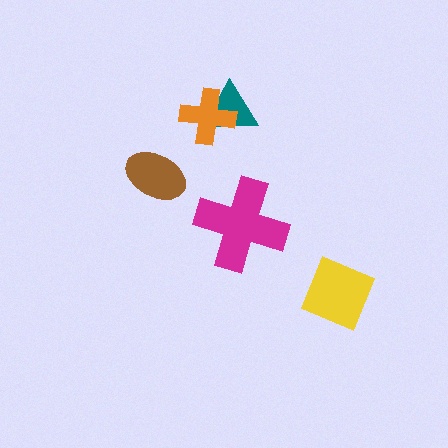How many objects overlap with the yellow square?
0 objects overlap with the yellow square.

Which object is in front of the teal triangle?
The orange cross is in front of the teal triangle.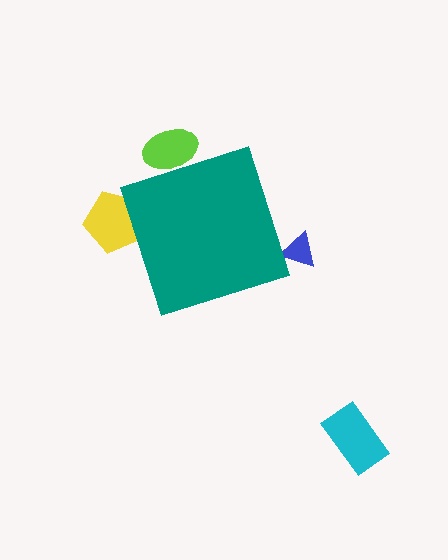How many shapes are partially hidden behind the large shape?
3 shapes are partially hidden.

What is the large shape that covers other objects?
A teal diamond.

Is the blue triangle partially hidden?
Yes, the blue triangle is partially hidden behind the teal diamond.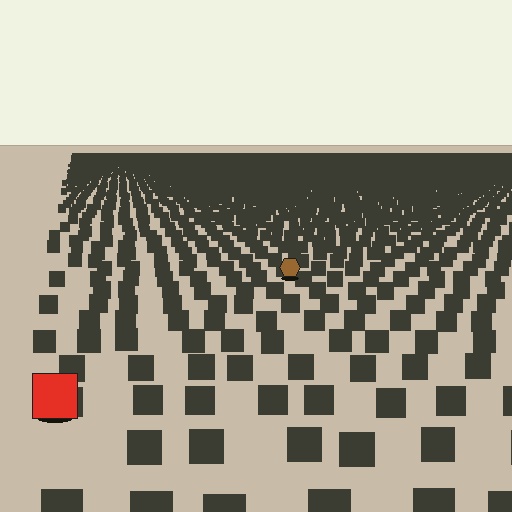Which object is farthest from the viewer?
The brown hexagon is farthest from the viewer. It appears smaller and the ground texture around it is denser.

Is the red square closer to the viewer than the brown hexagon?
Yes. The red square is closer — you can tell from the texture gradient: the ground texture is coarser near it.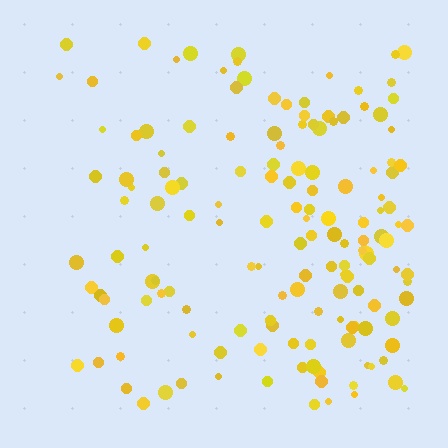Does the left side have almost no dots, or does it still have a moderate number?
Still a moderate number, just noticeably fewer than the right.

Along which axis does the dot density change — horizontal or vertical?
Horizontal.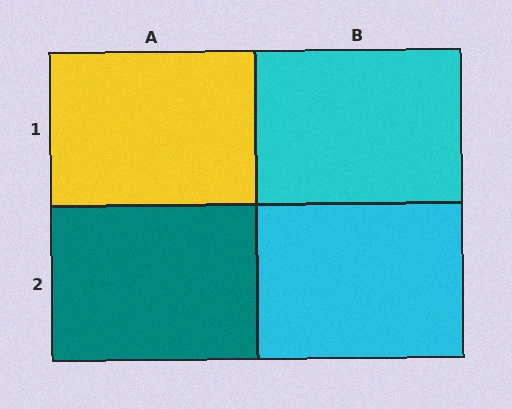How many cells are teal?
1 cell is teal.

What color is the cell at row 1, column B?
Cyan.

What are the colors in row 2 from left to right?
Teal, cyan.